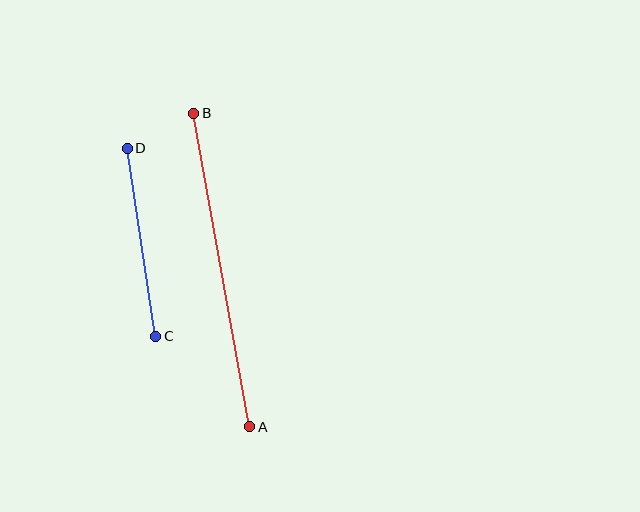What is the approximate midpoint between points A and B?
The midpoint is at approximately (222, 270) pixels.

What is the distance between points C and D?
The distance is approximately 190 pixels.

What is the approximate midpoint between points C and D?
The midpoint is at approximately (142, 242) pixels.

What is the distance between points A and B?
The distance is approximately 318 pixels.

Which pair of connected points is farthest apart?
Points A and B are farthest apart.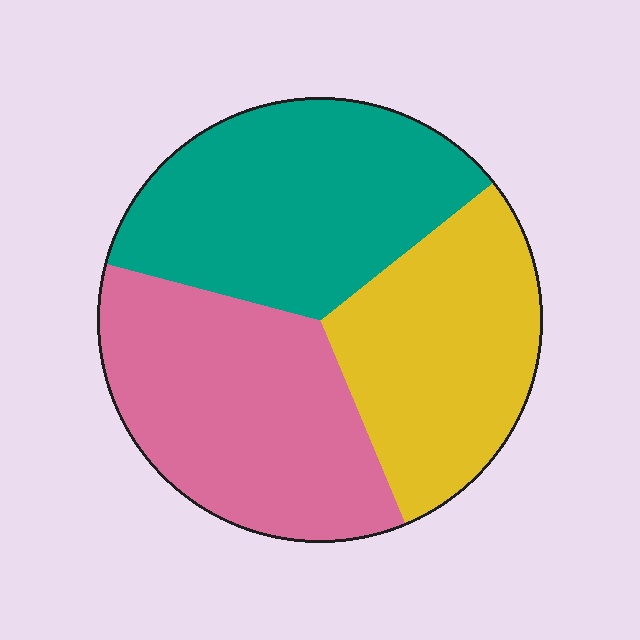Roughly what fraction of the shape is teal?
Teal takes up about one third (1/3) of the shape.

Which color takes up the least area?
Yellow, at roughly 30%.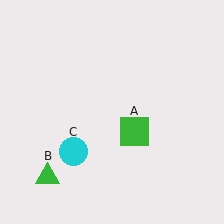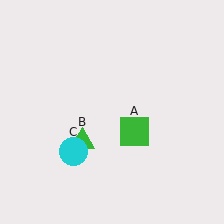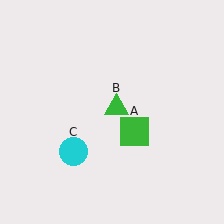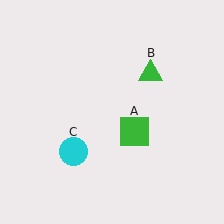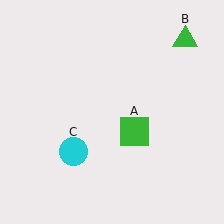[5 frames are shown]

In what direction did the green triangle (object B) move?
The green triangle (object B) moved up and to the right.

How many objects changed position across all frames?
1 object changed position: green triangle (object B).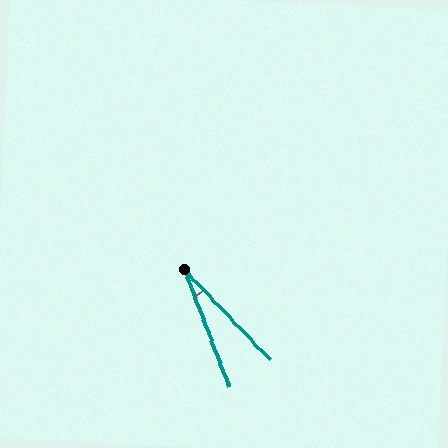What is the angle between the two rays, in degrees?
Approximately 23 degrees.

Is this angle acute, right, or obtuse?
It is acute.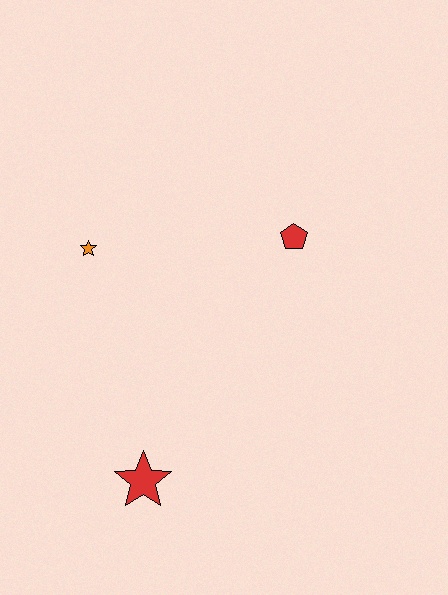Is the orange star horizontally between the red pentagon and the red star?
No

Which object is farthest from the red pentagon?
The red star is farthest from the red pentagon.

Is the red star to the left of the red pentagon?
Yes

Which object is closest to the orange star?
The red pentagon is closest to the orange star.